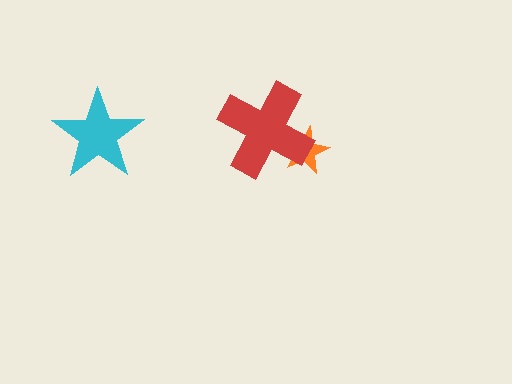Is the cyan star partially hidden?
No, no other shape covers it.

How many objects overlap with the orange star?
1 object overlaps with the orange star.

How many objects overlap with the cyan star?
0 objects overlap with the cyan star.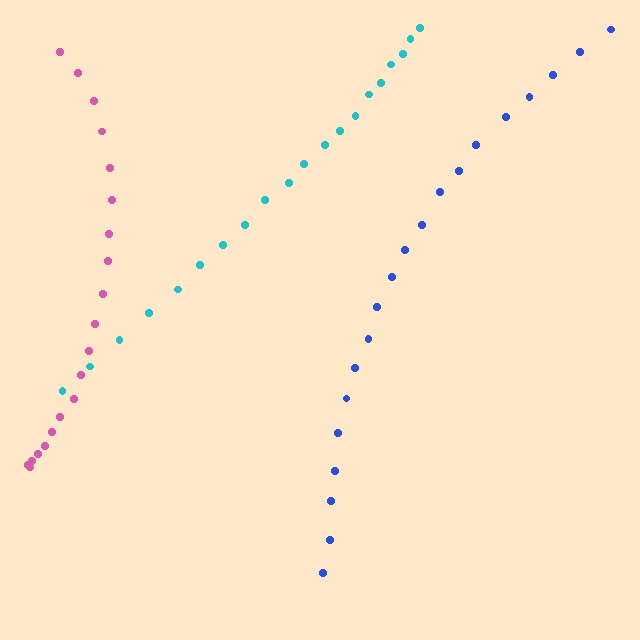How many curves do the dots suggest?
There are 3 distinct paths.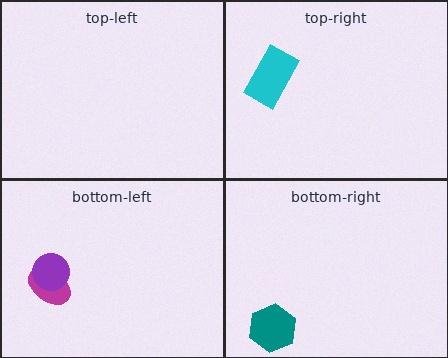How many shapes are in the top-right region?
1.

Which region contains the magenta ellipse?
The bottom-left region.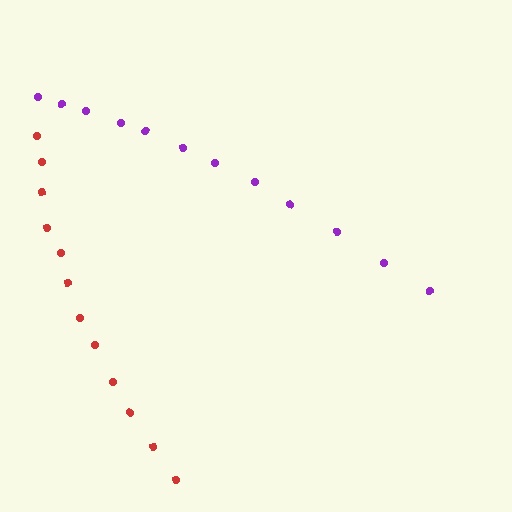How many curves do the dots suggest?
There are 2 distinct paths.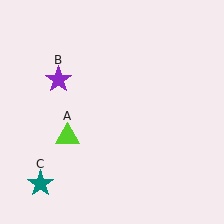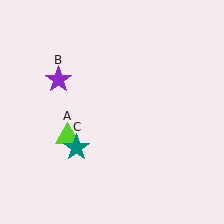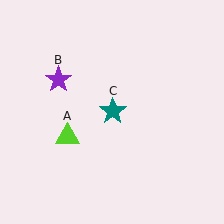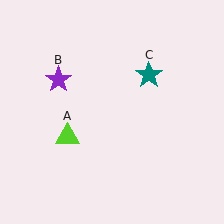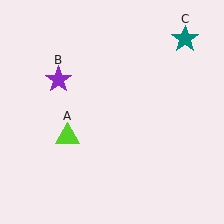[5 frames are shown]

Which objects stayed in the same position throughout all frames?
Lime triangle (object A) and purple star (object B) remained stationary.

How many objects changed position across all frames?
1 object changed position: teal star (object C).